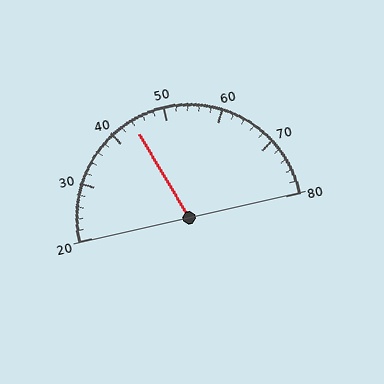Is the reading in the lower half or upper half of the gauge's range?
The reading is in the lower half of the range (20 to 80).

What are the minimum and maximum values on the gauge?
The gauge ranges from 20 to 80.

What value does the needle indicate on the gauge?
The needle indicates approximately 44.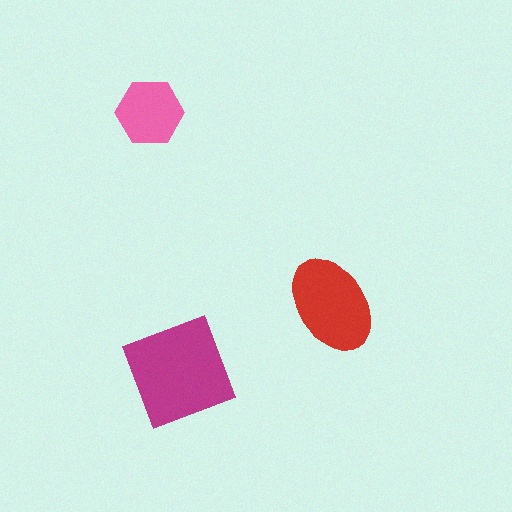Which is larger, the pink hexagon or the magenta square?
The magenta square.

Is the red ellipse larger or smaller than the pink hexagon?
Larger.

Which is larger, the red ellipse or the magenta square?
The magenta square.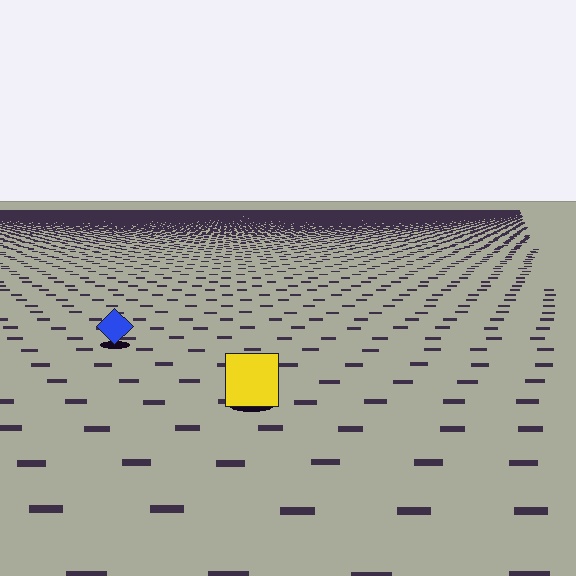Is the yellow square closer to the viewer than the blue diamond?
Yes. The yellow square is closer — you can tell from the texture gradient: the ground texture is coarser near it.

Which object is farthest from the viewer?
The blue diamond is farthest from the viewer. It appears smaller and the ground texture around it is denser.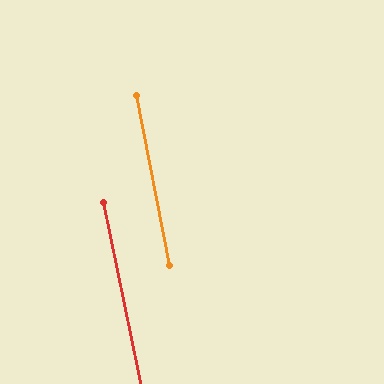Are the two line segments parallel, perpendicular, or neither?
Parallel — their directions differ by only 0.6°.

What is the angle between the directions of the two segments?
Approximately 1 degree.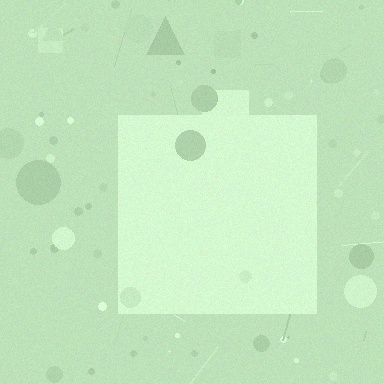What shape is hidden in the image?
A square is hidden in the image.